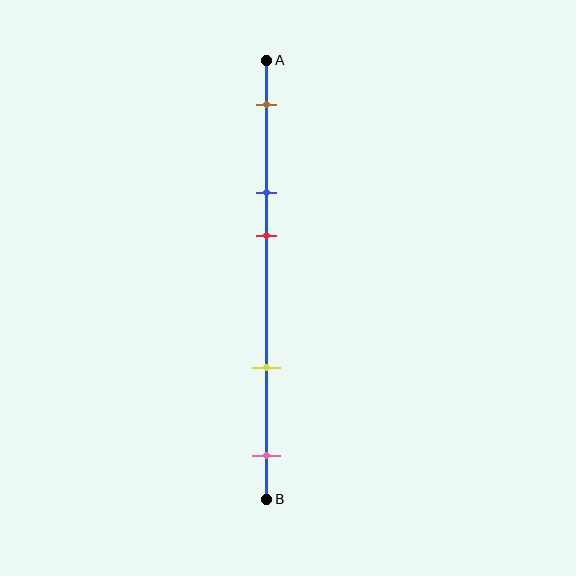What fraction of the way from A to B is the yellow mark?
The yellow mark is approximately 70% (0.7) of the way from A to B.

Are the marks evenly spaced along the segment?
No, the marks are not evenly spaced.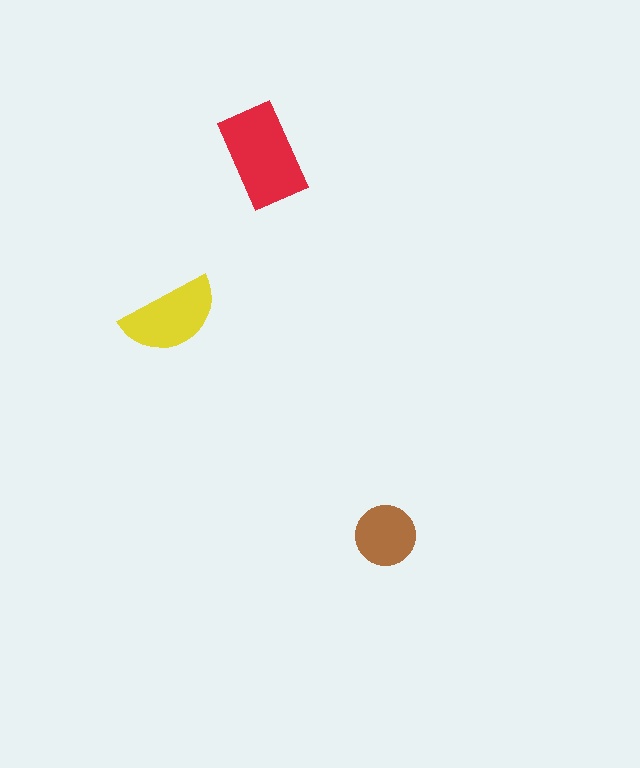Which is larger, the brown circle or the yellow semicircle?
The yellow semicircle.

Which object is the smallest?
The brown circle.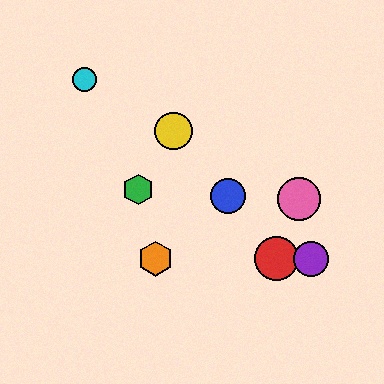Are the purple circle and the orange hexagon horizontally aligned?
Yes, both are at y≈259.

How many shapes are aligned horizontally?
3 shapes (the red circle, the purple circle, the orange hexagon) are aligned horizontally.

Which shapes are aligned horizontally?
The red circle, the purple circle, the orange hexagon are aligned horizontally.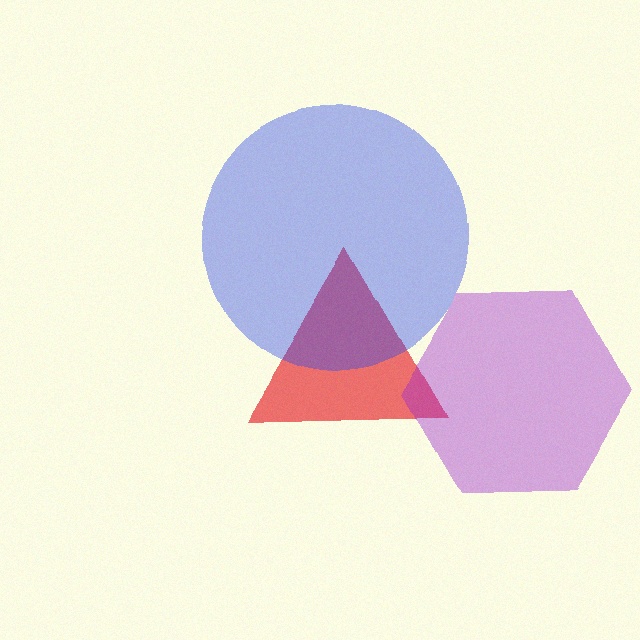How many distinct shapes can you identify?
There are 3 distinct shapes: a red triangle, a blue circle, a purple hexagon.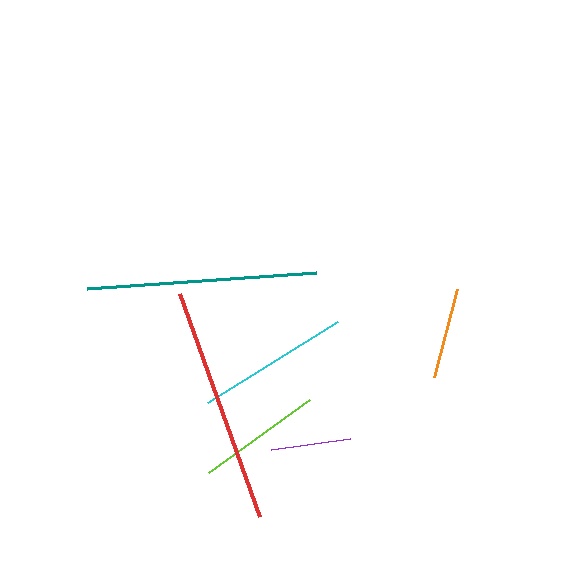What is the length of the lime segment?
The lime segment is approximately 125 pixels long.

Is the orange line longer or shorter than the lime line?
The lime line is longer than the orange line.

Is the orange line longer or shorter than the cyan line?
The cyan line is longer than the orange line.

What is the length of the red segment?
The red segment is approximately 237 pixels long.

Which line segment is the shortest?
The purple line is the shortest at approximately 79 pixels.